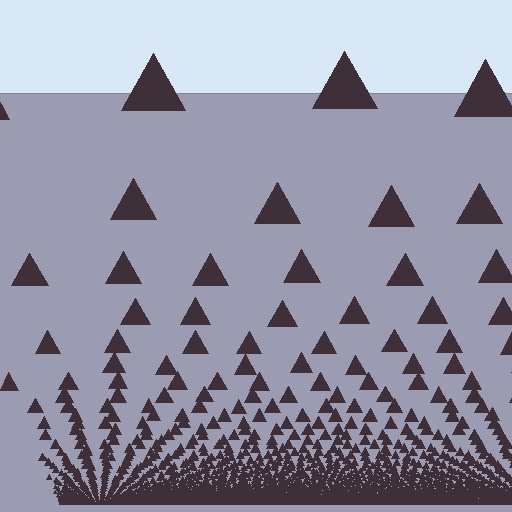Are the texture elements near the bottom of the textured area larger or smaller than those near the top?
Smaller. The gradient is inverted — elements near the bottom are smaller and denser.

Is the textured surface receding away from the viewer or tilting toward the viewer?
The surface appears to tilt toward the viewer. Texture elements get larger and sparser toward the top.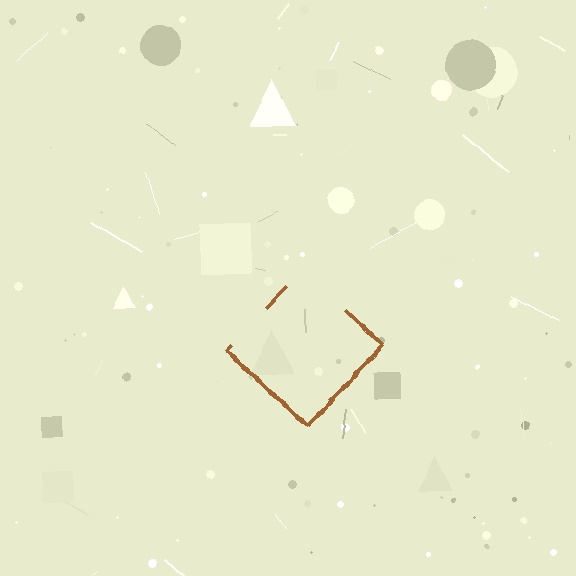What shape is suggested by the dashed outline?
The dashed outline suggests a diamond.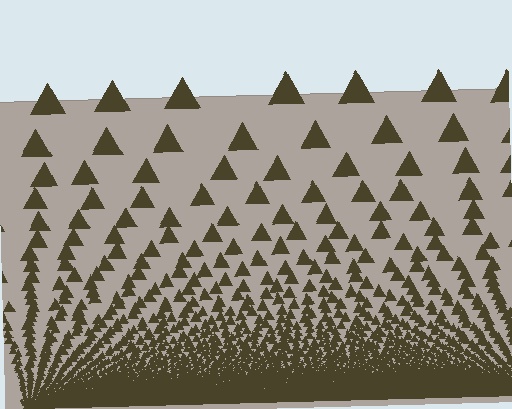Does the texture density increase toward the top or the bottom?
Density increases toward the bottom.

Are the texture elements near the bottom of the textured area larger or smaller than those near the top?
Smaller. The gradient is inverted — elements near the bottom are smaller and denser.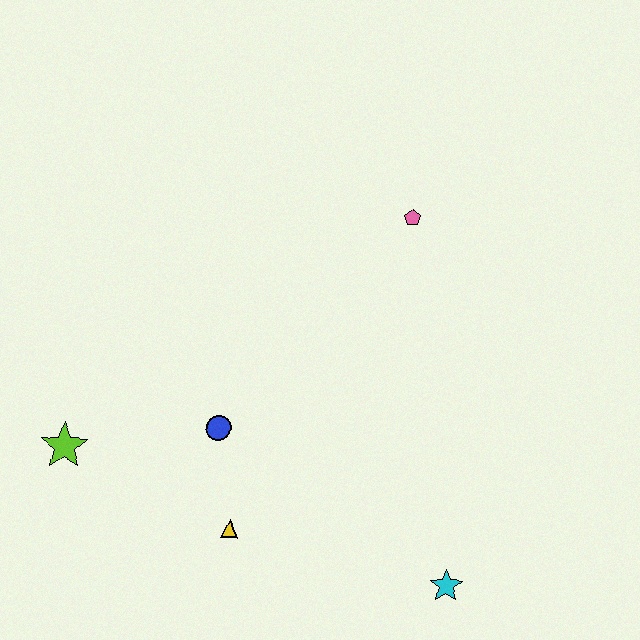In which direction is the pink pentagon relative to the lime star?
The pink pentagon is to the right of the lime star.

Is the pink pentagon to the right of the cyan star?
No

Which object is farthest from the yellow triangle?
The pink pentagon is farthest from the yellow triangle.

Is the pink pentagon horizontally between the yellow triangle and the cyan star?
Yes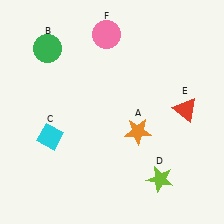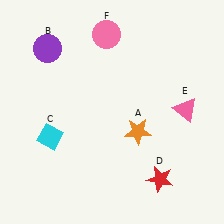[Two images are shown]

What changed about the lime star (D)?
In Image 1, D is lime. In Image 2, it changed to red.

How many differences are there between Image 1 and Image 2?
There are 3 differences between the two images.